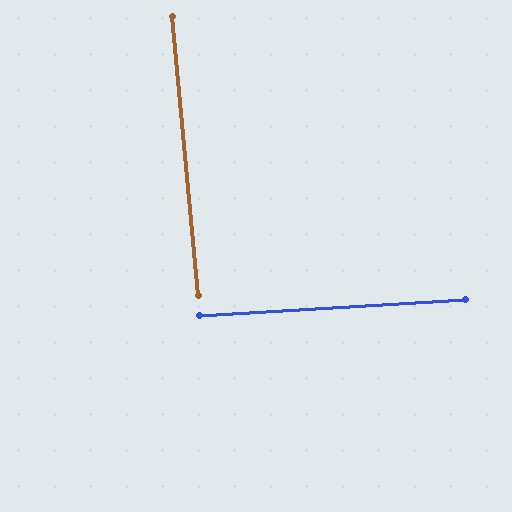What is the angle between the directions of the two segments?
Approximately 88 degrees.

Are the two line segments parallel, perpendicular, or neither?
Perpendicular — they meet at approximately 88°.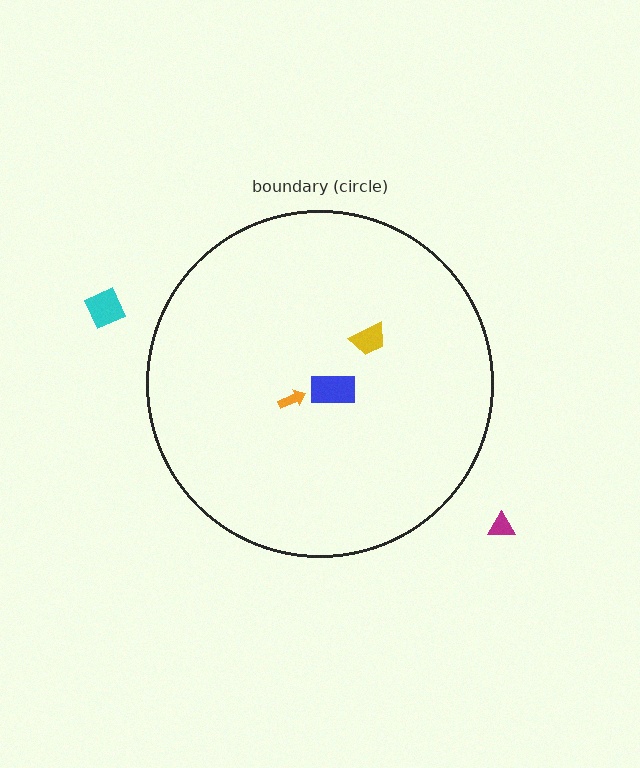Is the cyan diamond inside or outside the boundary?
Outside.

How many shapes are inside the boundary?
3 inside, 2 outside.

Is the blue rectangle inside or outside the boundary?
Inside.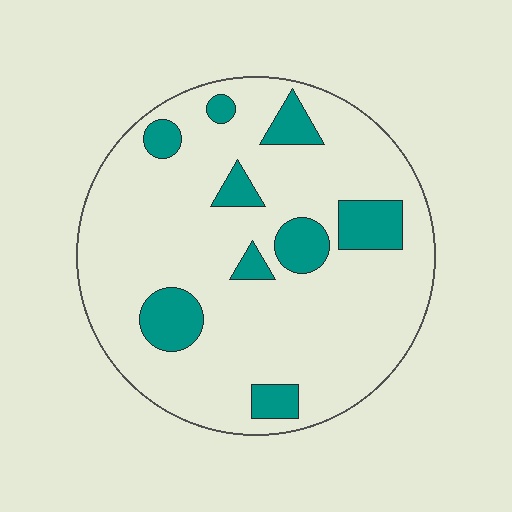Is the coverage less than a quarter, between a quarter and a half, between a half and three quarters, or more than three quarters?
Less than a quarter.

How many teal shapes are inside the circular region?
9.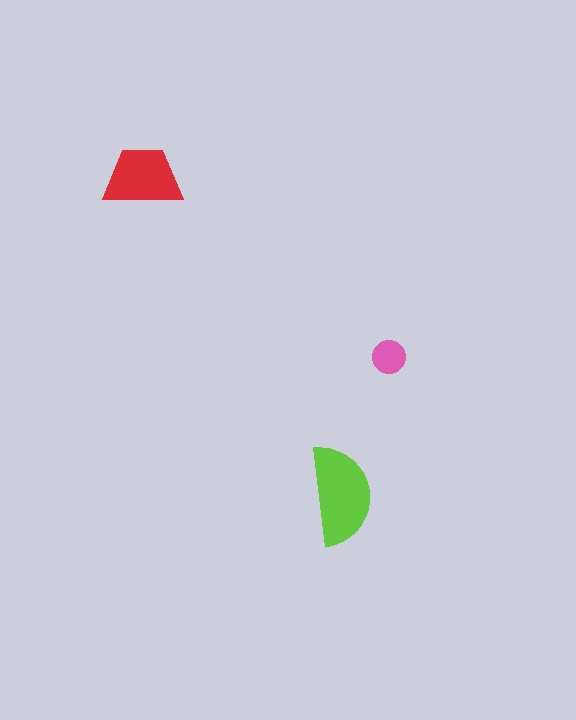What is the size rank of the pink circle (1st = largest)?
3rd.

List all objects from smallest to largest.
The pink circle, the red trapezoid, the lime semicircle.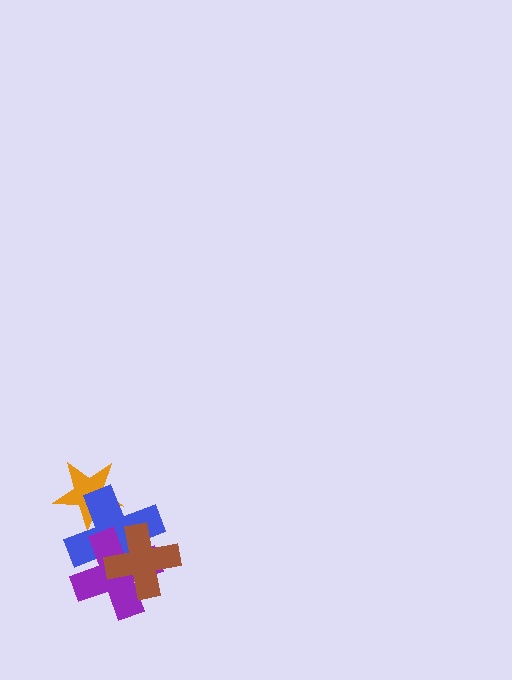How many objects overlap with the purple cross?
2 objects overlap with the purple cross.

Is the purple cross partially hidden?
Yes, it is partially covered by another shape.